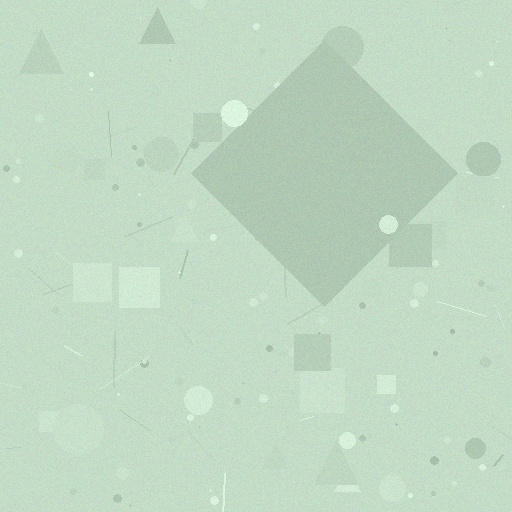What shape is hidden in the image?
A diamond is hidden in the image.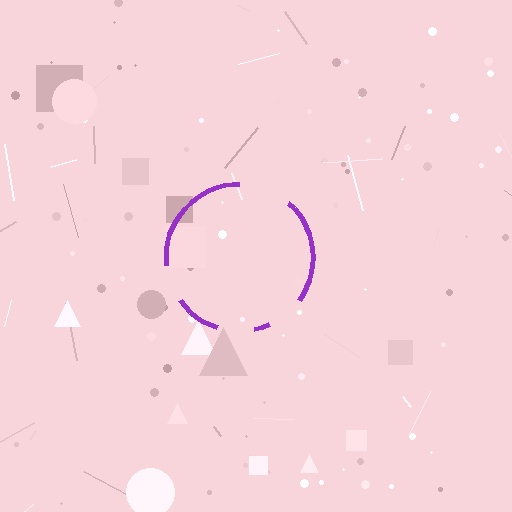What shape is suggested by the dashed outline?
The dashed outline suggests a circle.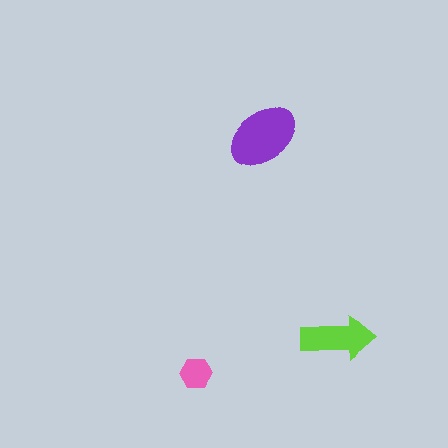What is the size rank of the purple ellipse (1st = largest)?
1st.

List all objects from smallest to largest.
The pink hexagon, the lime arrow, the purple ellipse.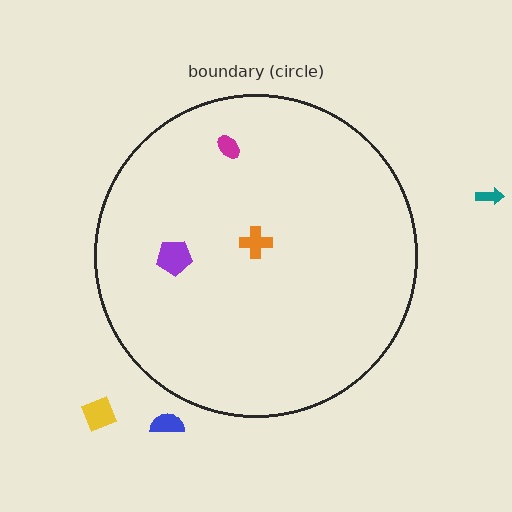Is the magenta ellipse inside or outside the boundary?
Inside.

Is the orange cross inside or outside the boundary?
Inside.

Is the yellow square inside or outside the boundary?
Outside.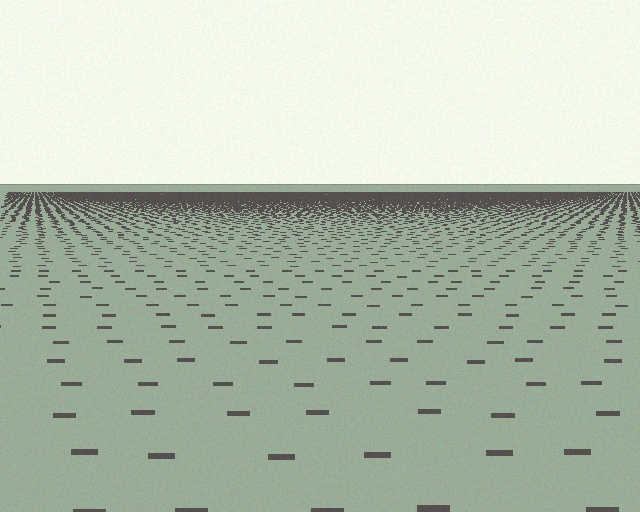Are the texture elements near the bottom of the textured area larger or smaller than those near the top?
Larger. Near the bottom, elements are closer to the viewer and appear at a bigger on-screen size.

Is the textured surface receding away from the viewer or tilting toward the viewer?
The surface is receding away from the viewer. Texture elements get smaller and denser toward the top.